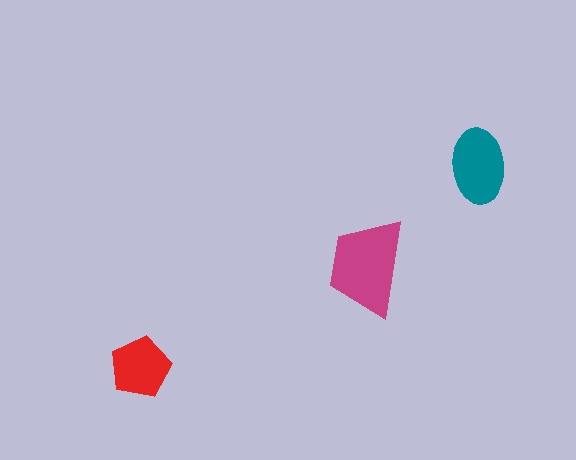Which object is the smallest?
The red pentagon.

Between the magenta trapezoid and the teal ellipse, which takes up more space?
The magenta trapezoid.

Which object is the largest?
The magenta trapezoid.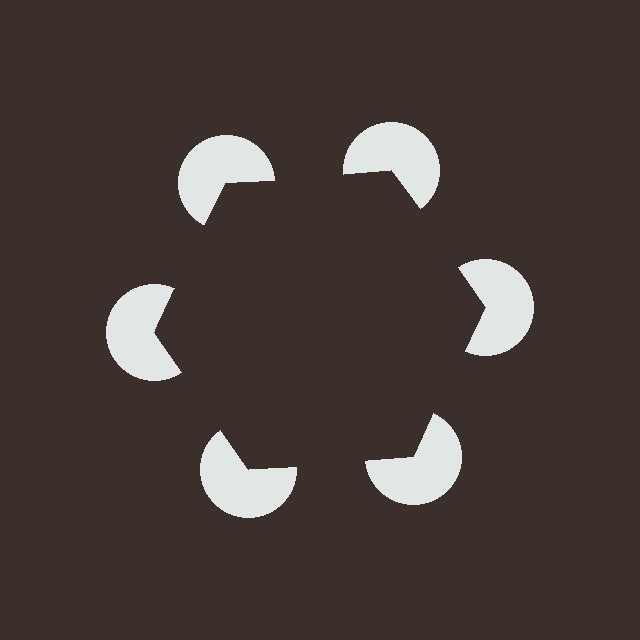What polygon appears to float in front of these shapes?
An illusory hexagon — its edges are inferred from the aligned wedge cuts in the pac-man discs, not physically drawn.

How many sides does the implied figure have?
6 sides.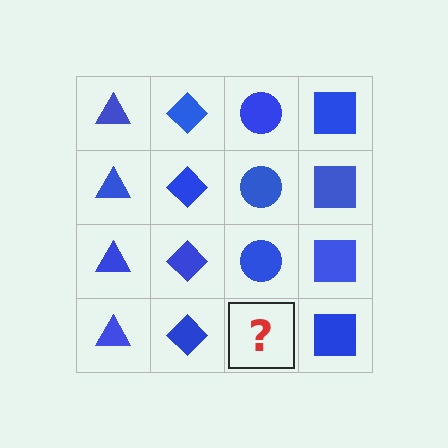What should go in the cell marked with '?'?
The missing cell should contain a blue circle.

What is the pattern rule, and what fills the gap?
The rule is that each column has a consistent shape. The gap should be filled with a blue circle.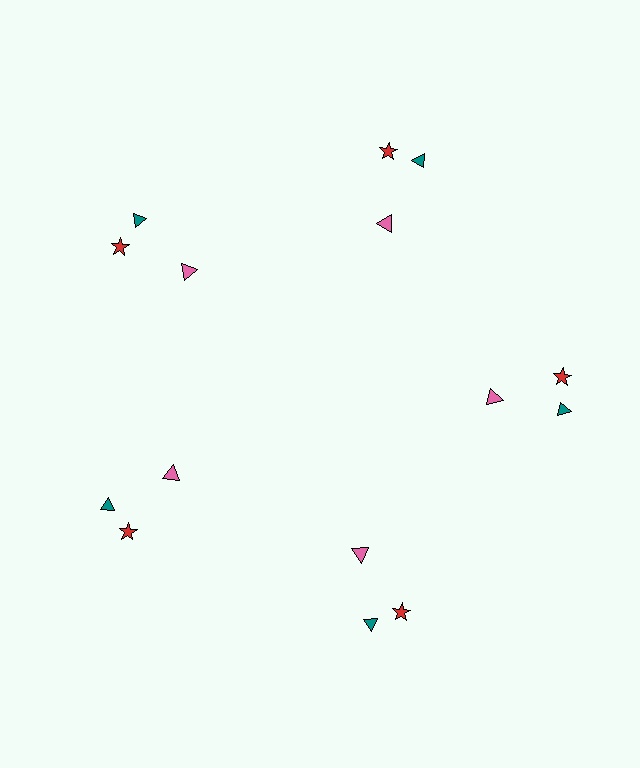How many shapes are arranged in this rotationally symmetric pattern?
There are 15 shapes, arranged in 5 groups of 3.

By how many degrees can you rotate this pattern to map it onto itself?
The pattern maps onto itself every 72 degrees of rotation.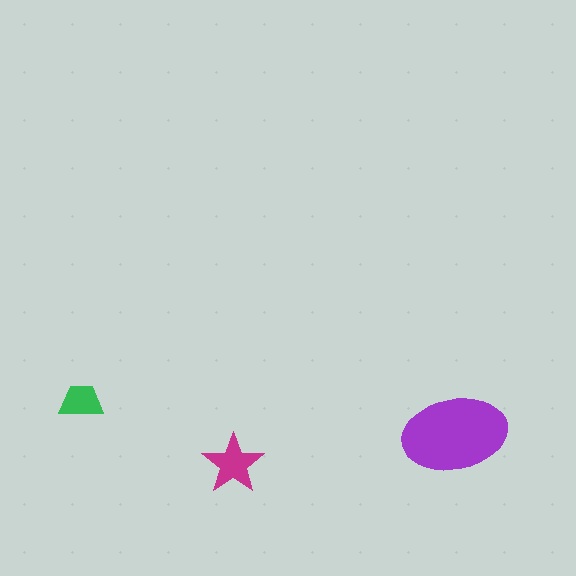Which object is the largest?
The purple ellipse.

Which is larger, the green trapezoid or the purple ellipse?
The purple ellipse.